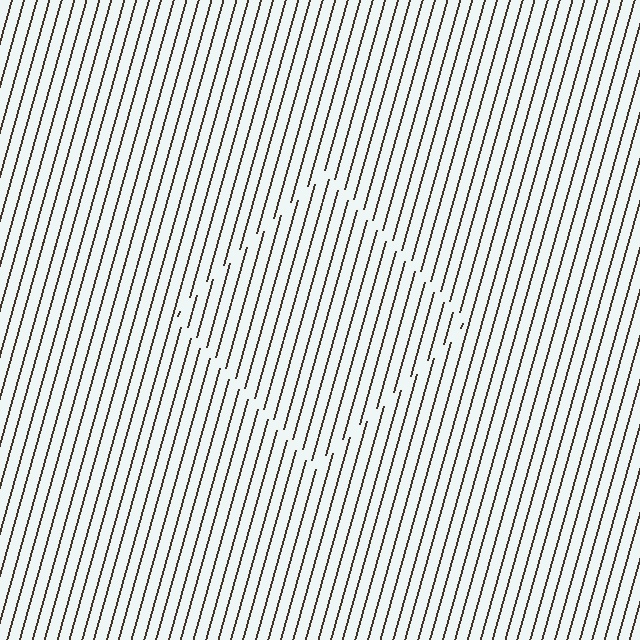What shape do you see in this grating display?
An illusory square. The interior of the shape contains the same grating, shifted by half a period — the contour is defined by the phase discontinuity where line-ends from the inner and outer gratings abut.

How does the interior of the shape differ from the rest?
The interior of the shape contains the same grating, shifted by half a period — the contour is defined by the phase discontinuity where line-ends from the inner and outer gratings abut.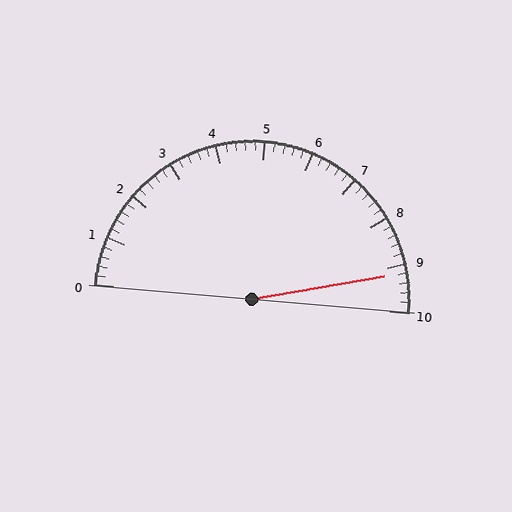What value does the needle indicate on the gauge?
The needle indicates approximately 9.2.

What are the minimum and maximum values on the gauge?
The gauge ranges from 0 to 10.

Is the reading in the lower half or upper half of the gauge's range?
The reading is in the upper half of the range (0 to 10).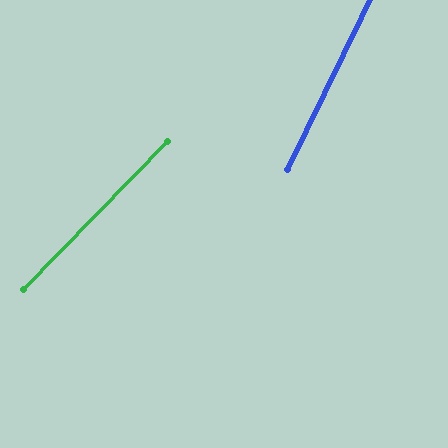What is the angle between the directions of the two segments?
Approximately 18 degrees.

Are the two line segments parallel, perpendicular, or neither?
Neither parallel nor perpendicular — they differ by about 18°.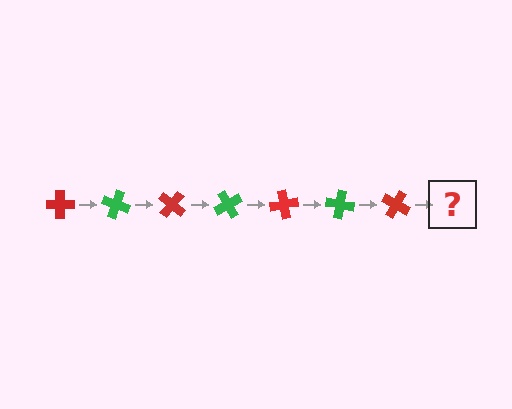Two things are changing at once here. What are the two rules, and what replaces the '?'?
The two rules are that it rotates 20 degrees each step and the color cycles through red and green. The '?' should be a green cross, rotated 140 degrees from the start.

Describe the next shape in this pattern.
It should be a green cross, rotated 140 degrees from the start.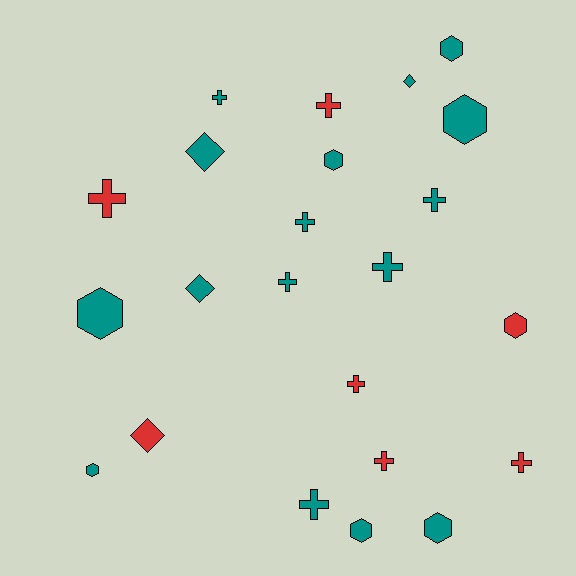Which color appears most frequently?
Teal, with 16 objects.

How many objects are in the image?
There are 23 objects.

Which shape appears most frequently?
Cross, with 11 objects.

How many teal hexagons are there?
There are 7 teal hexagons.